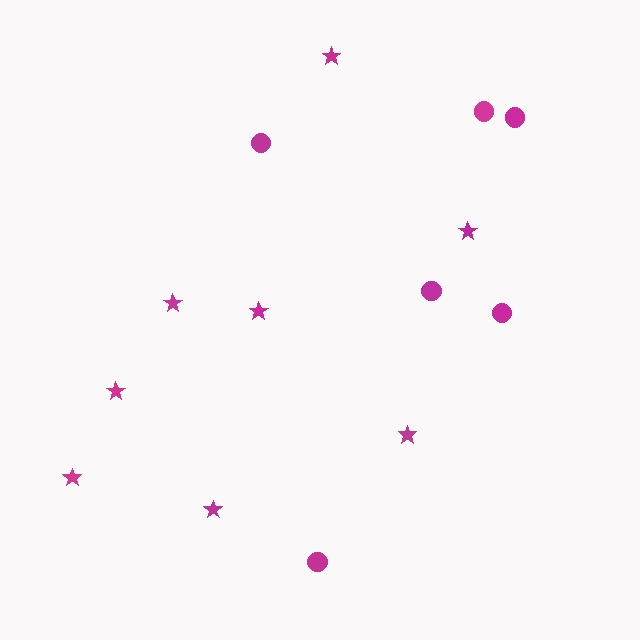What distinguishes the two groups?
There are 2 groups: one group of stars (8) and one group of circles (6).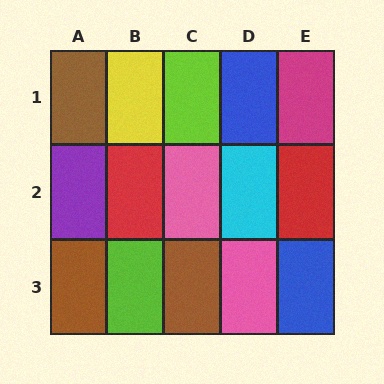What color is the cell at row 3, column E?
Blue.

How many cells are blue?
2 cells are blue.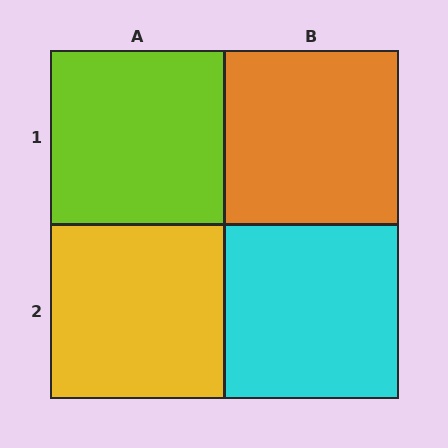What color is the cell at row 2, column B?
Cyan.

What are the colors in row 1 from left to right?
Lime, orange.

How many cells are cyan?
1 cell is cyan.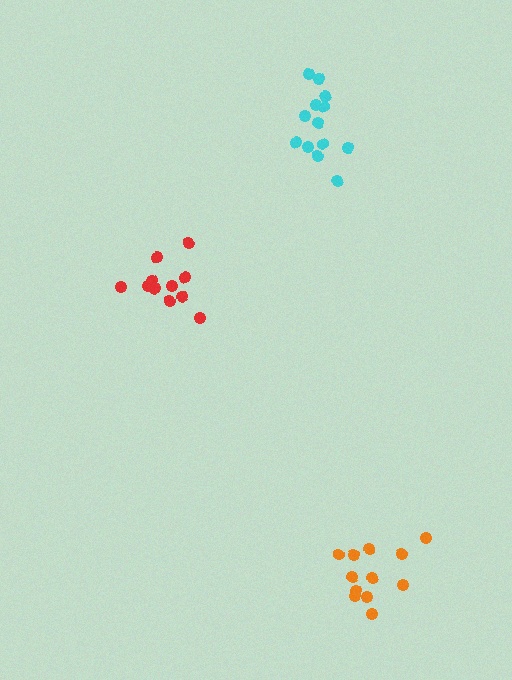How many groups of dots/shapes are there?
There are 3 groups.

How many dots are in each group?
Group 1: 12 dots, Group 2: 11 dots, Group 3: 13 dots (36 total).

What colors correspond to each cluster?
The clusters are colored: orange, red, cyan.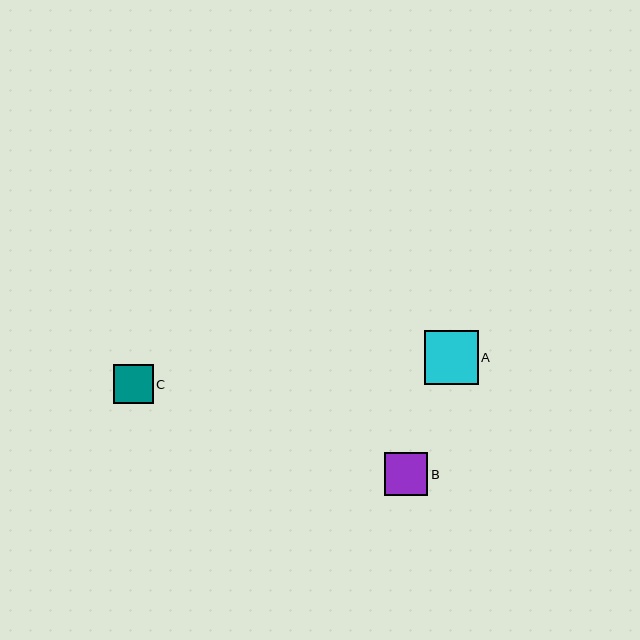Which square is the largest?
Square A is the largest with a size of approximately 54 pixels.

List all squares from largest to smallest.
From largest to smallest: A, B, C.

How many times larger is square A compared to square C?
Square A is approximately 1.4 times the size of square C.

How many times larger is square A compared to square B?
Square A is approximately 1.3 times the size of square B.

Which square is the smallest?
Square C is the smallest with a size of approximately 40 pixels.